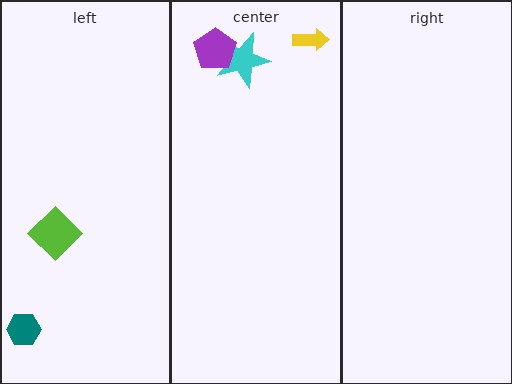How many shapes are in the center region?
3.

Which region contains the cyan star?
The center region.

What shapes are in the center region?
The cyan star, the purple pentagon, the yellow arrow.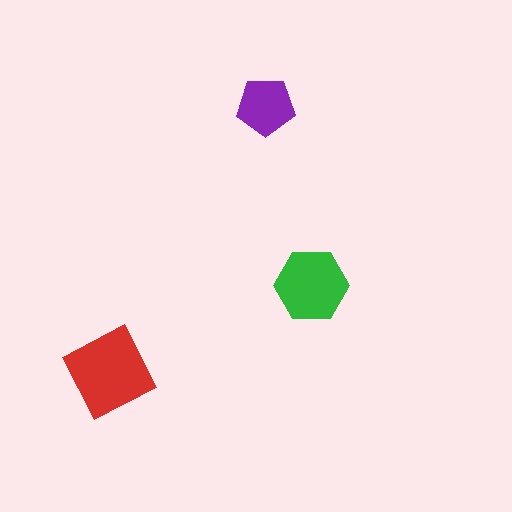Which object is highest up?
The purple pentagon is topmost.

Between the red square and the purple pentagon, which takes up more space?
The red square.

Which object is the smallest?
The purple pentagon.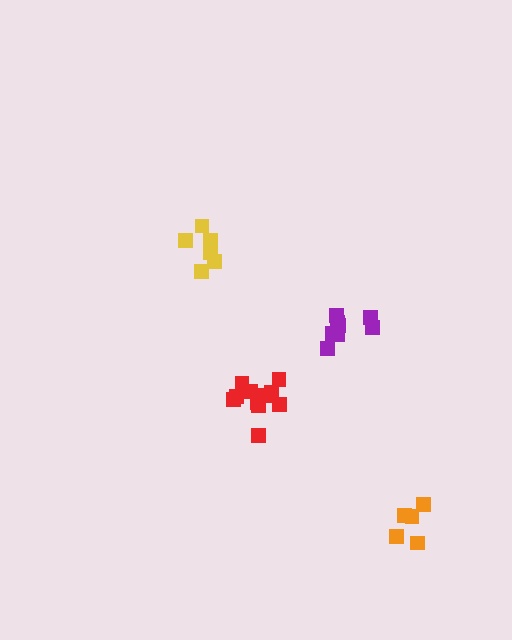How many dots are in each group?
Group 1: 11 dots, Group 2: 8 dots, Group 3: 6 dots, Group 4: 5 dots (30 total).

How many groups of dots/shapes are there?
There are 4 groups.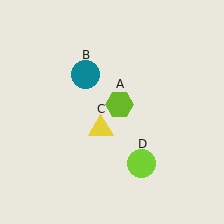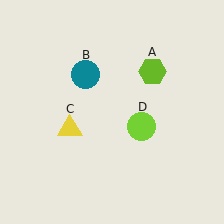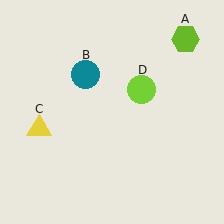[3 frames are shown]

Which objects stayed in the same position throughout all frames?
Teal circle (object B) remained stationary.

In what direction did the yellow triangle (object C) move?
The yellow triangle (object C) moved left.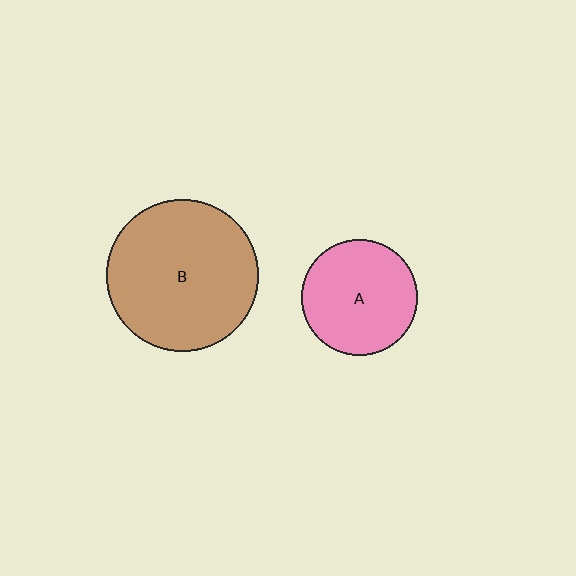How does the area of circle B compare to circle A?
Approximately 1.7 times.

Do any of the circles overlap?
No, none of the circles overlap.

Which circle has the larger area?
Circle B (brown).